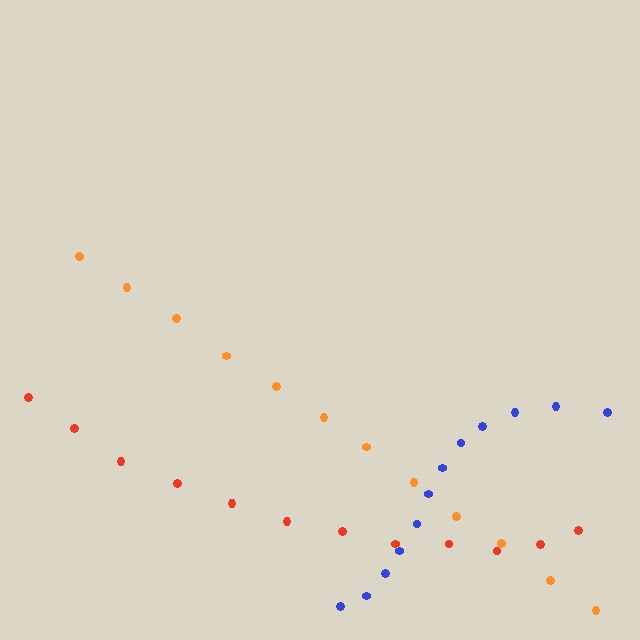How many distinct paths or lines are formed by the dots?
There are 3 distinct paths.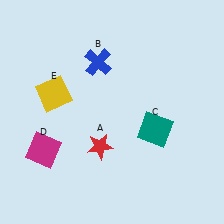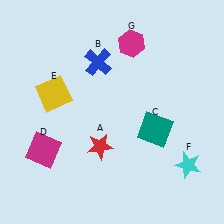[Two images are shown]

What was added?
A cyan star (F), a magenta hexagon (G) were added in Image 2.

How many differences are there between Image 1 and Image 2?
There are 2 differences between the two images.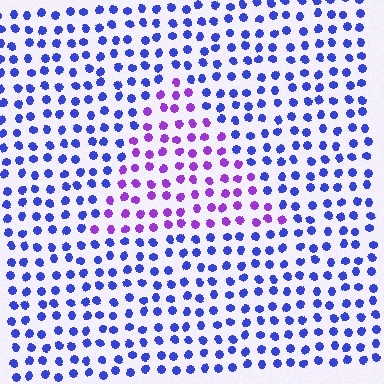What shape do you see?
I see a triangle.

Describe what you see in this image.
The image is filled with small blue elements in a uniform arrangement. A triangle-shaped region is visible where the elements are tinted to a slightly different hue, forming a subtle color boundary.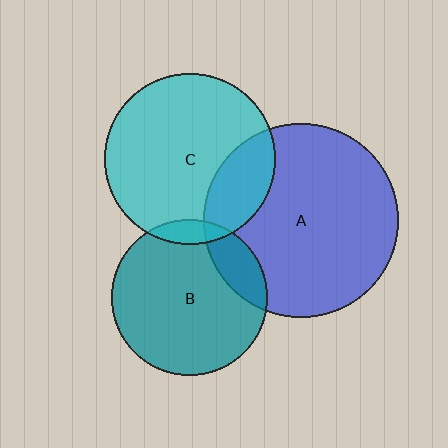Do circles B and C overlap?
Yes.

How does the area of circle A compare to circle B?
Approximately 1.6 times.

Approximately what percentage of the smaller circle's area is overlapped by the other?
Approximately 10%.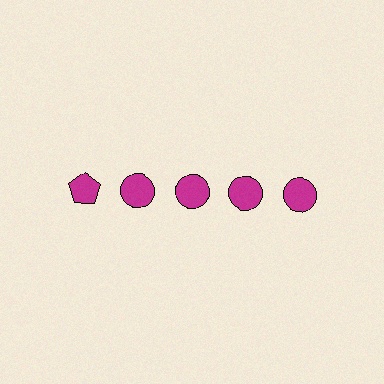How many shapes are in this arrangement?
There are 5 shapes arranged in a grid pattern.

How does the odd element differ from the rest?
It has a different shape: pentagon instead of circle.